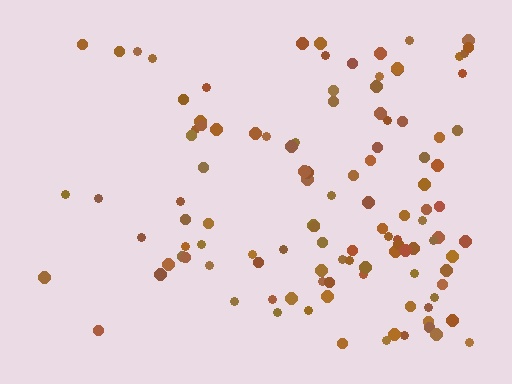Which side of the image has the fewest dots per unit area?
The left.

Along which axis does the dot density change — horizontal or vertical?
Horizontal.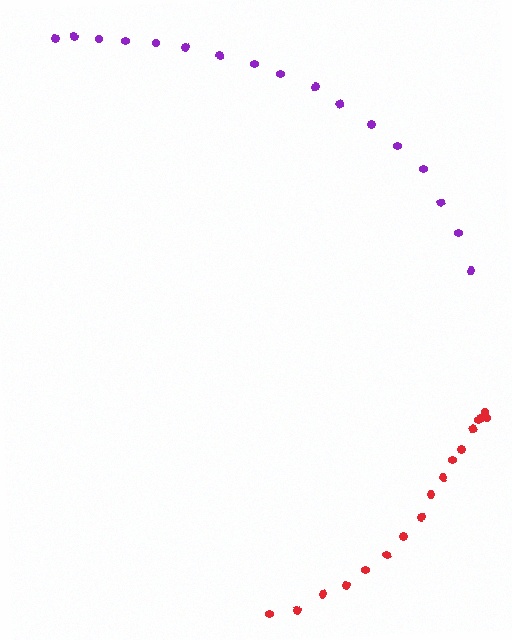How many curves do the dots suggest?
There are 2 distinct paths.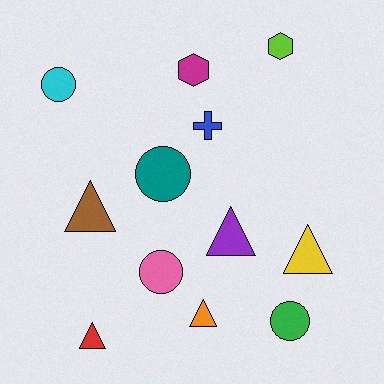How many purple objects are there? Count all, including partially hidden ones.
There is 1 purple object.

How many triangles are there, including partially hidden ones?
There are 5 triangles.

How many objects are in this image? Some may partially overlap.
There are 12 objects.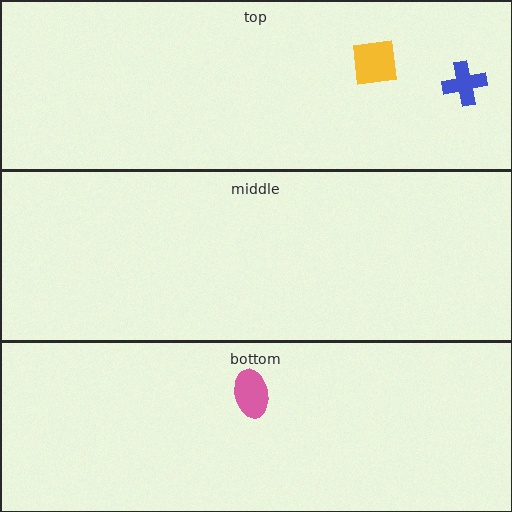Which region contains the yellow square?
The top region.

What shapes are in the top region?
The blue cross, the yellow square.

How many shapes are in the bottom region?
1.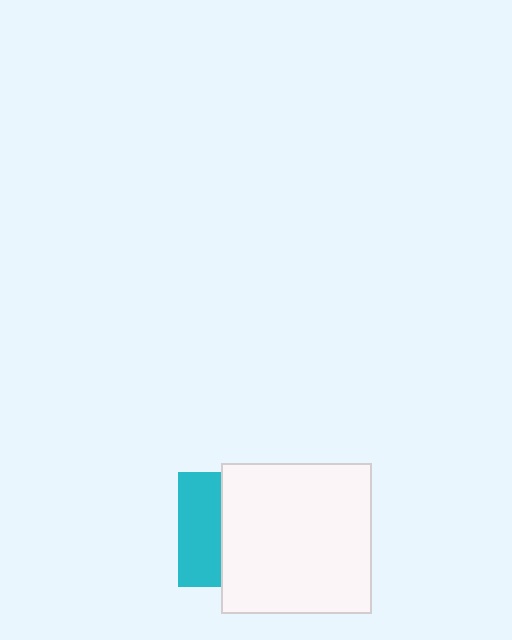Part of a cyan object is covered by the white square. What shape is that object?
It is a square.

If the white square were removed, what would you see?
You would see the complete cyan square.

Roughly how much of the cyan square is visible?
A small part of it is visible (roughly 38%).